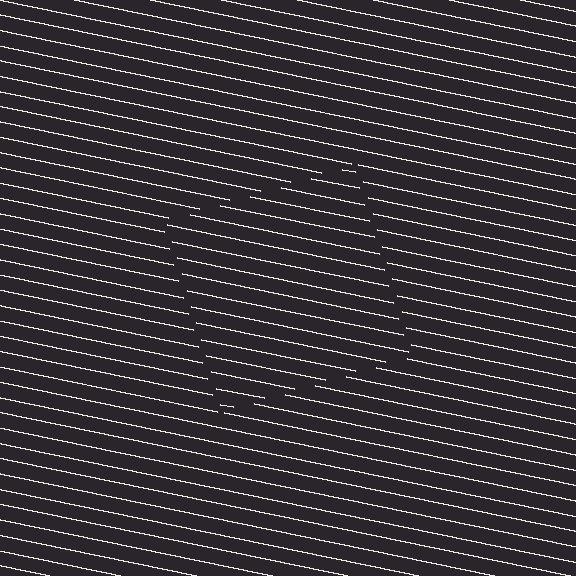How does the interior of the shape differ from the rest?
The interior of the shape contains the same grating, shifted by half a period — the contour is defined by the phase discontinuity where line-ends from the inner and outer gratings abut.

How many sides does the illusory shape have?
4 sides — the line-ends trace a square.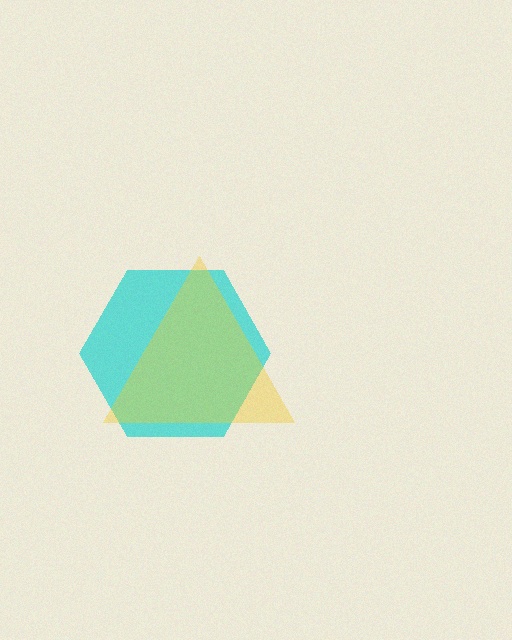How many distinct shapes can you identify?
There are 2 distinct shapes: a cyan hexagon, a yellow triangle.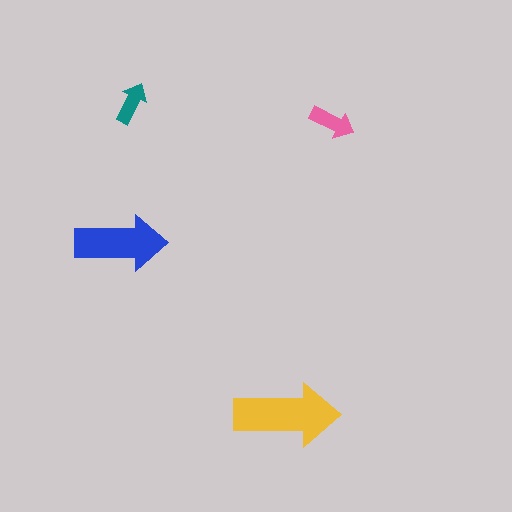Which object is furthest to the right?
The pink arrow is rightmost.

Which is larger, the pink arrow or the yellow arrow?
The yellow one.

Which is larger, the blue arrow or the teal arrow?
The blue one.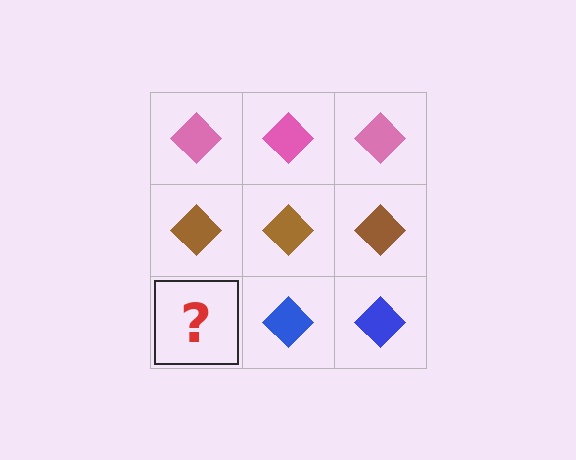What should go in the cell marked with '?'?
The missing cell should contain a blue diamond.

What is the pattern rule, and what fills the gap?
The rule is that each row has a consistent color. The gap should be filled with a blue diamond.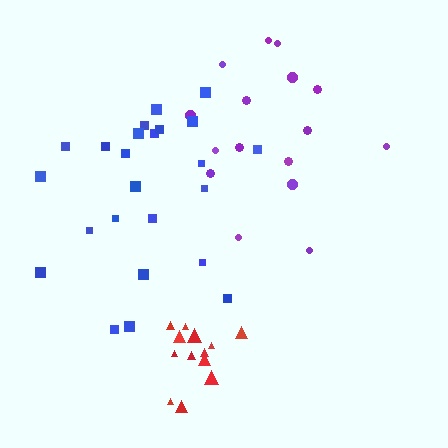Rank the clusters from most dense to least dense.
red, blue, purple.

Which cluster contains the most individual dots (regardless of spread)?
Blue (24).